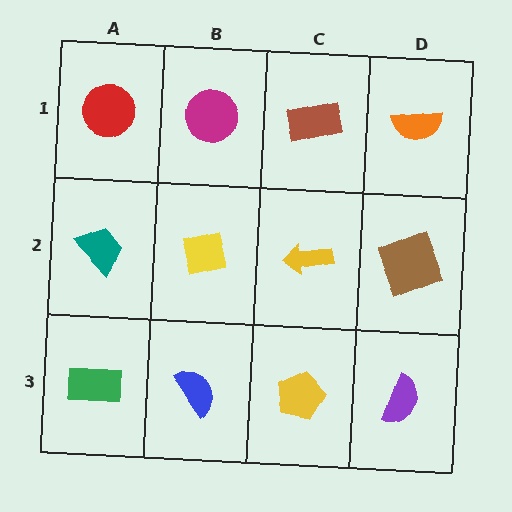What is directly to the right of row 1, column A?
A magenta circle.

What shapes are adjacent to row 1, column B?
A yellow square (row 2, column B), a red circle (row 1, column A), a brown rectangle (row 1, column C).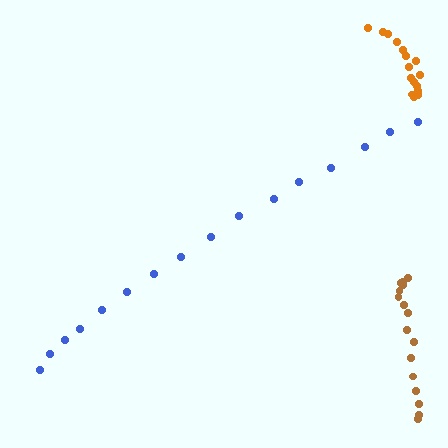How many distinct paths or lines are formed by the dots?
There are 3 distinct paths.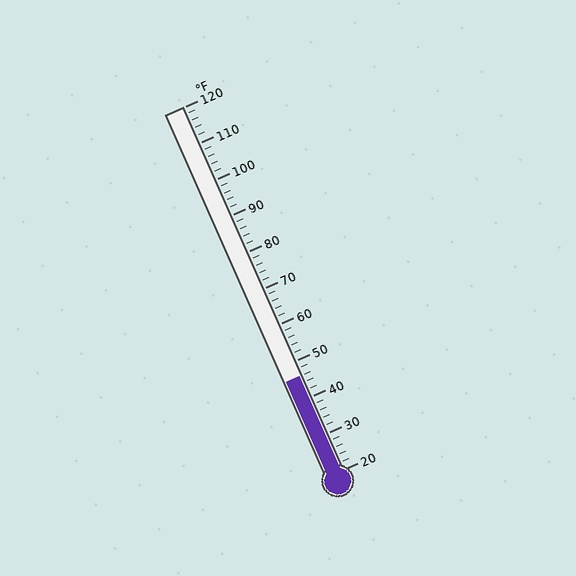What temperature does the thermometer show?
The thermometer shows approximately 46°F.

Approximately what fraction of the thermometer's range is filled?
The thermometer is filled to approximately 25% of its range.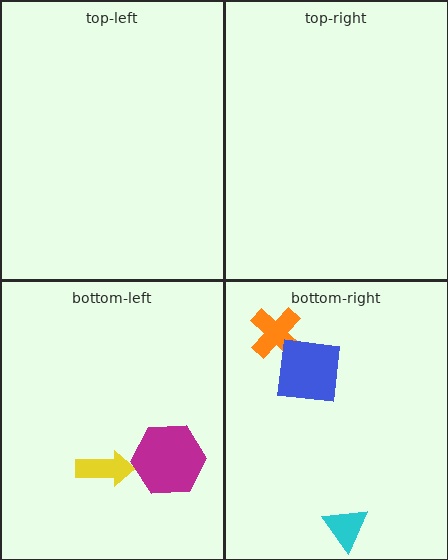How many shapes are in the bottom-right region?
3.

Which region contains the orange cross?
The bottom-right region.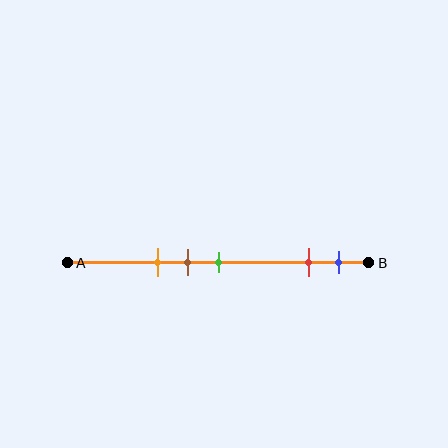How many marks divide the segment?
There are 5 marks dividing the segment.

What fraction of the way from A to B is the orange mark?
The orange mark is approximately 30% (0.3) of the way from A to B.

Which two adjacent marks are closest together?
The brown and green marks are the closest adjacent pair.